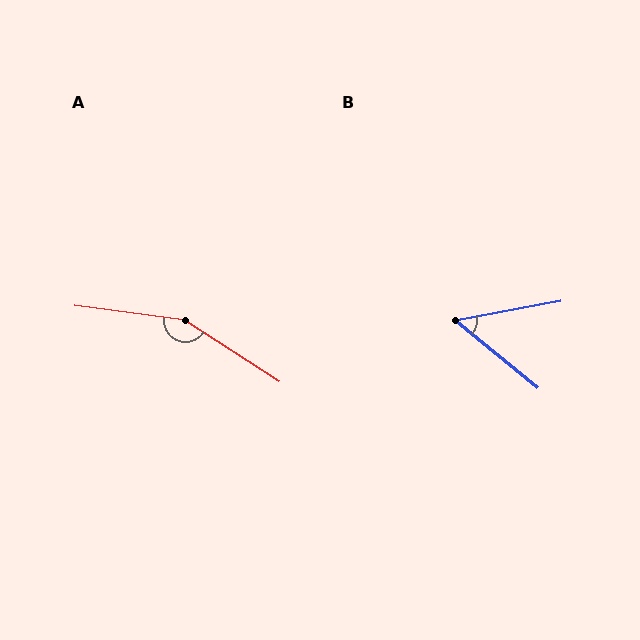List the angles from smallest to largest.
B (50°), A (155°).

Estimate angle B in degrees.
Approximately 50 degrees.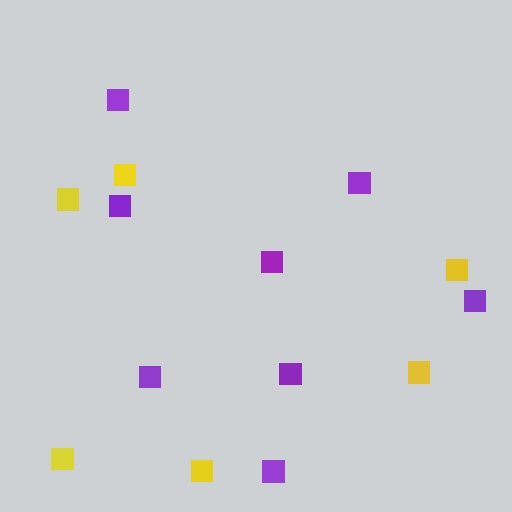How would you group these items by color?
There are 2 groups: one group of purple squares (8) and one group of yellow squares (6).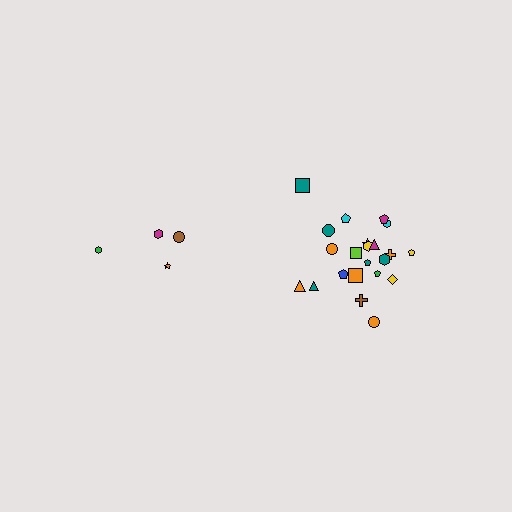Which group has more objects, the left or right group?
The right group.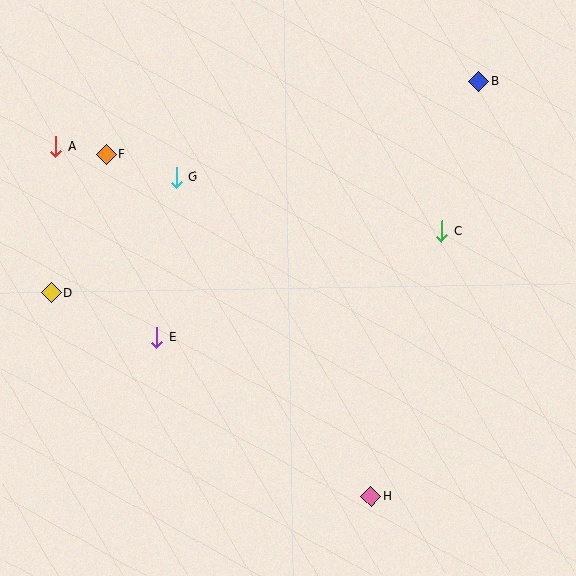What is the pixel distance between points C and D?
The distance between C and D is 395 pixels.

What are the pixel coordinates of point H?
Point H is at (371, 496).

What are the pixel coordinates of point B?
Point B is at (478, 81).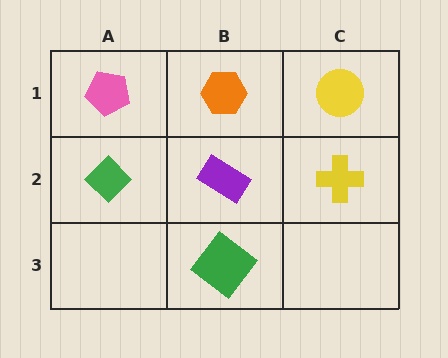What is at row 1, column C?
A yellow circle.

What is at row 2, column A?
A green diamond.